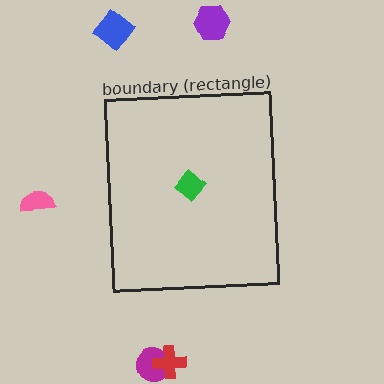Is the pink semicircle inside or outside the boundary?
Outside.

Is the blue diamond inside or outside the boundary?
Outside.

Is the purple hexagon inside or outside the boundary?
Outside.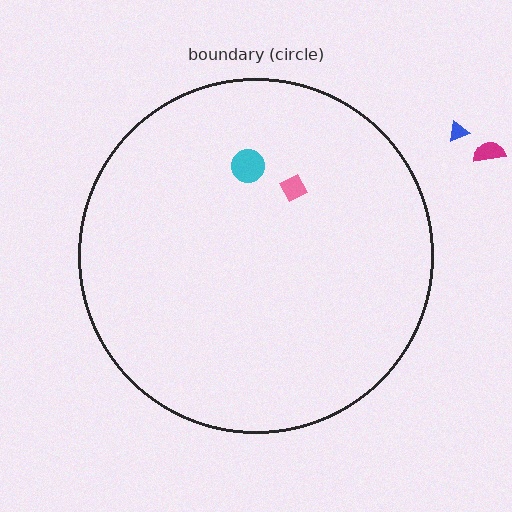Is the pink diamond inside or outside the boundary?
Inside.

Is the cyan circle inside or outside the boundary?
Inside.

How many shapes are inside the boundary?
2 inside, 2 outside.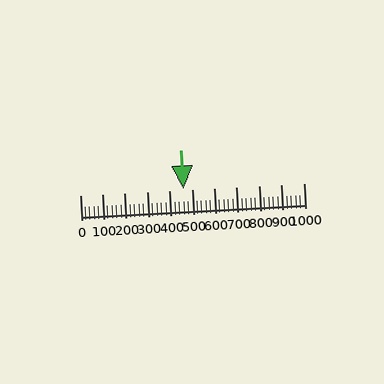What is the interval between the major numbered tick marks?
The major tick marks are spaced 100 units apart.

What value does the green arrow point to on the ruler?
The green arrow points to approximately 463.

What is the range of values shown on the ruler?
The ruler shows values from 0 to 1000.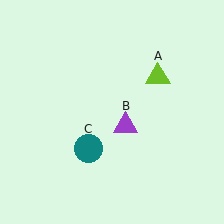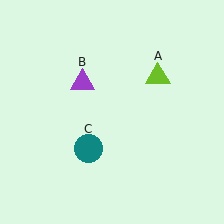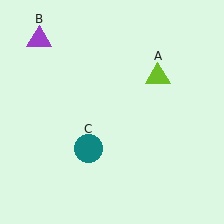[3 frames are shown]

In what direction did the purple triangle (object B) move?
The purple triangle (object B) moved up and to the left.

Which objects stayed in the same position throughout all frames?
Lime triangle (object A) and teal circle (object C) remained stationary.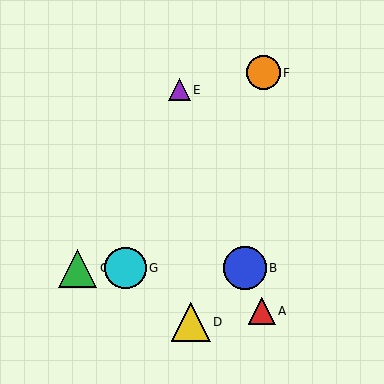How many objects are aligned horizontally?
3 objects (B, C, G) are aligned horizontally.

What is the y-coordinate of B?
Object B is at y≈268.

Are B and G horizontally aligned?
Yes, both are at y≈268.